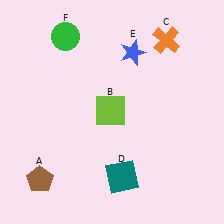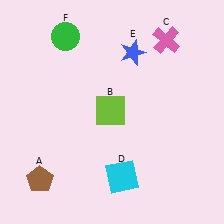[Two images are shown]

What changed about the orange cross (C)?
In Image 1, C is orange. In Image 2, it changed to pink.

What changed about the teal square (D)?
In Image 1, D is teal. In Image 2, it changed to cyan.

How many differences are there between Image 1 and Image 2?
There are 2 differences between the two images.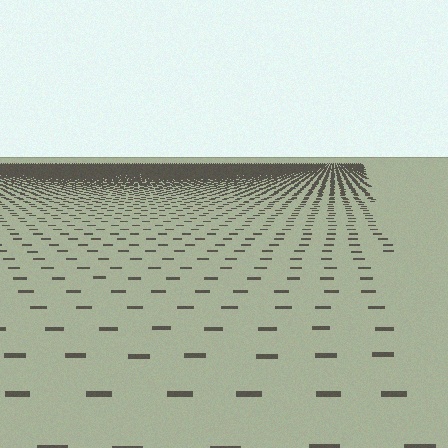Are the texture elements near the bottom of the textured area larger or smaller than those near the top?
Larger. Near the bottom, elements are closer to the viewer and appear at a bigger on-screen size.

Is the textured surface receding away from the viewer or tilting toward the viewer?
The surface is receding away from the viewer. Texture elements get smaller and denser toward the top.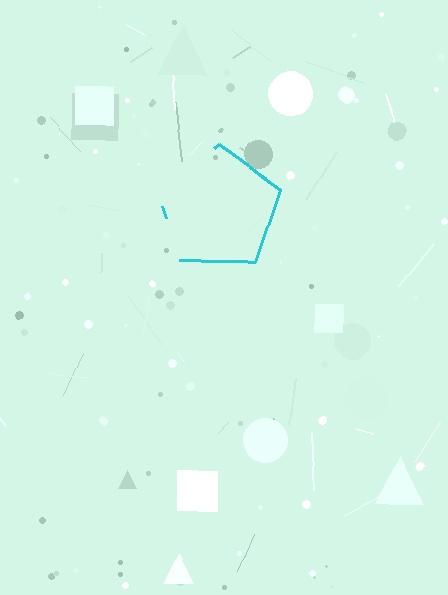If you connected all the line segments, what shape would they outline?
They would outline a pentagon.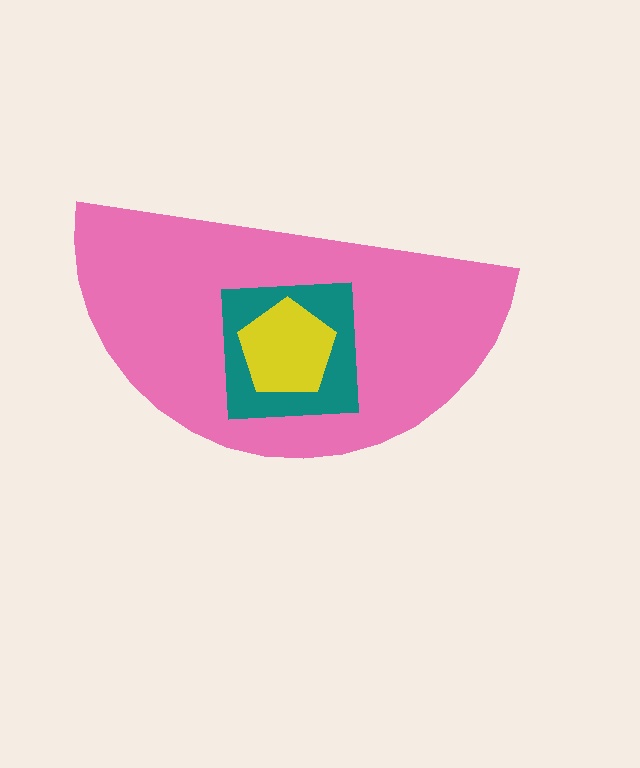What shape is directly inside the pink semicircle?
The teal square.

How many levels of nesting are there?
3.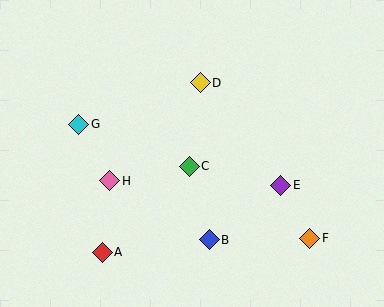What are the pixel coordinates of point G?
Point G is at (79, 124).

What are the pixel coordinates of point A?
Point A is at (102, 252).